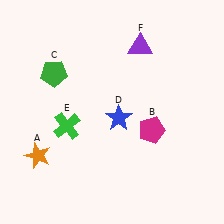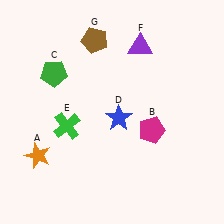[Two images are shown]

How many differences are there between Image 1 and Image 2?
There is 1 difference between the two images.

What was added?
A brown pentagon (G) was added in Image 2.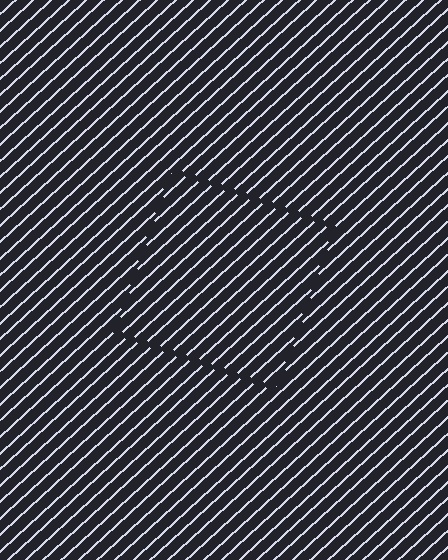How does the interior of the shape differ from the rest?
The interior of the shape contains the same grating, shifted by half a period — the contour is defined by the phase discontinuity where line-ends from the inner and outer gratings abut.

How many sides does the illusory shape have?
4 sides — the line-ends trace a square.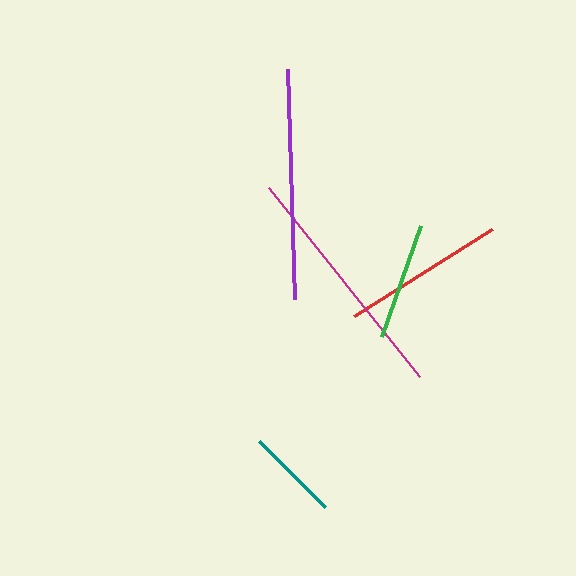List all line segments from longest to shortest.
From longest to shortest: magenta, purple, red, green, teal.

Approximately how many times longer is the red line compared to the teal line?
The red line is approximately 1.8 times the length of the teal line.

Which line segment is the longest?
The magenta line is the longest at approximately 242 pixels.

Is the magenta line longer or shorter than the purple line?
The magenta line is longer than the purple line.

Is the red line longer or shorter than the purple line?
The purple line is longer than the red line.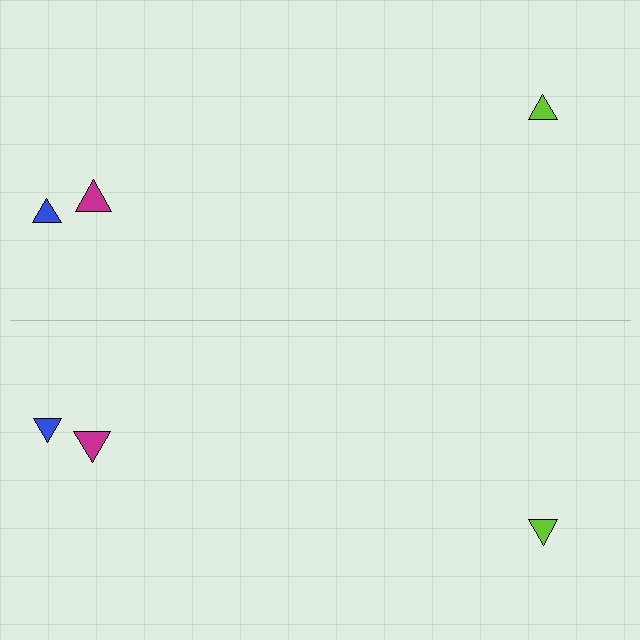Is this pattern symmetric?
Yes, this pattern has bilateral (reflection) symmetry.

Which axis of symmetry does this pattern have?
The pattern has a horizontal axis of symmetry running through the center of the image.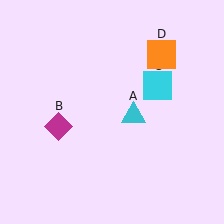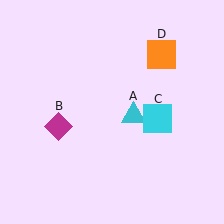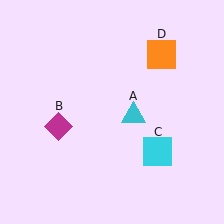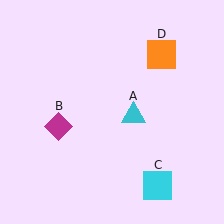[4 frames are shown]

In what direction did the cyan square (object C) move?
The cyan square (object C) moved down.